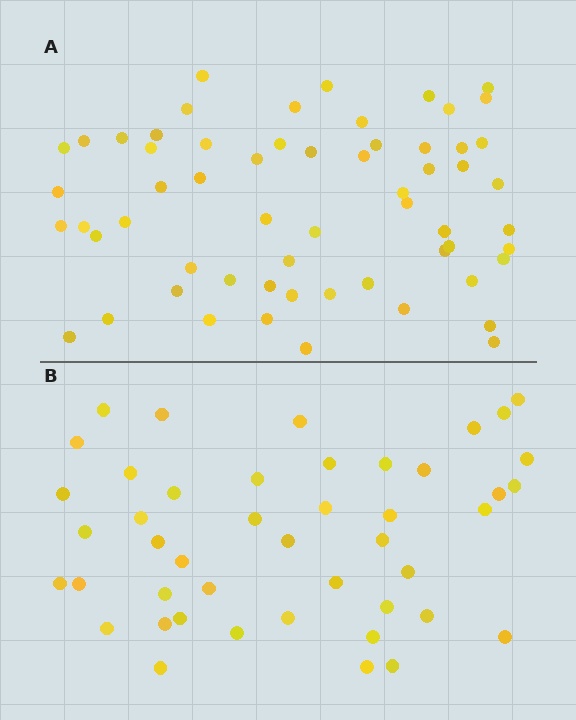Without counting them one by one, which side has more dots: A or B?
Region A (the top region) has more dots.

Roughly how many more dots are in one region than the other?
Region A has approximately 15 more dots than region B.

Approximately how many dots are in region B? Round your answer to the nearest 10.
About 40 dots. (The exact count is 45, which rounds to 40.)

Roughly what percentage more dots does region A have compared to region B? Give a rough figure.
About 35% more.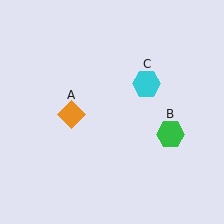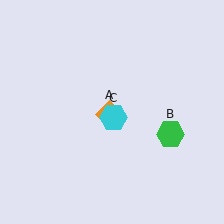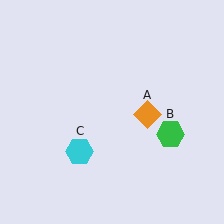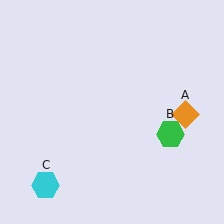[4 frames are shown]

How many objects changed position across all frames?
2 objects changed position: orange diamond (object A), cyan hexagon (object C).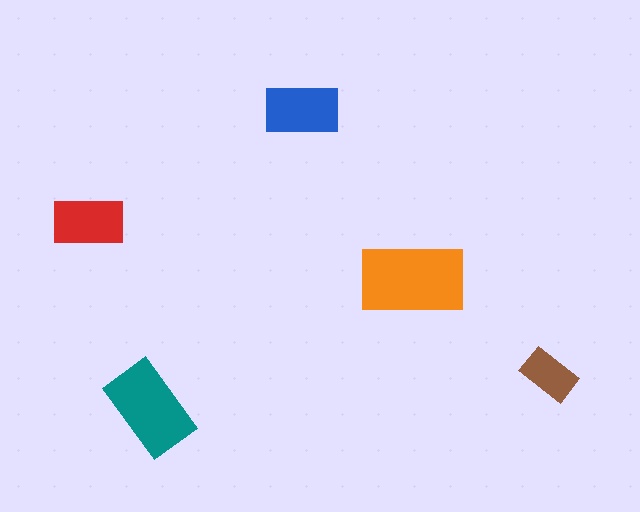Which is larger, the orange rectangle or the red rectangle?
The orange one.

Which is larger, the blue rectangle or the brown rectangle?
The blue one.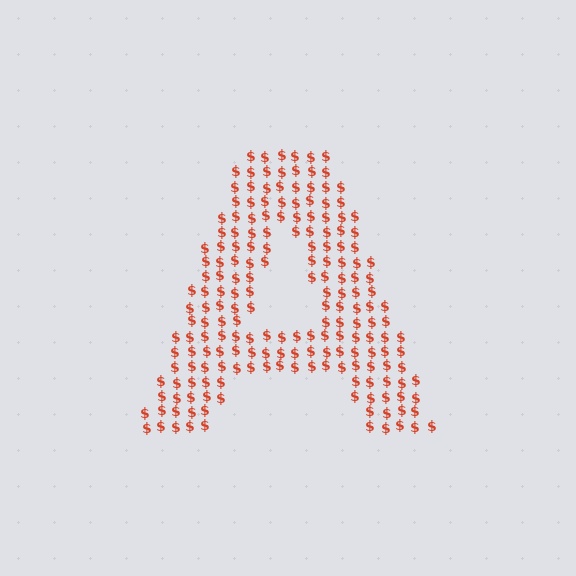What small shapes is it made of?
It is made of small dollar signs.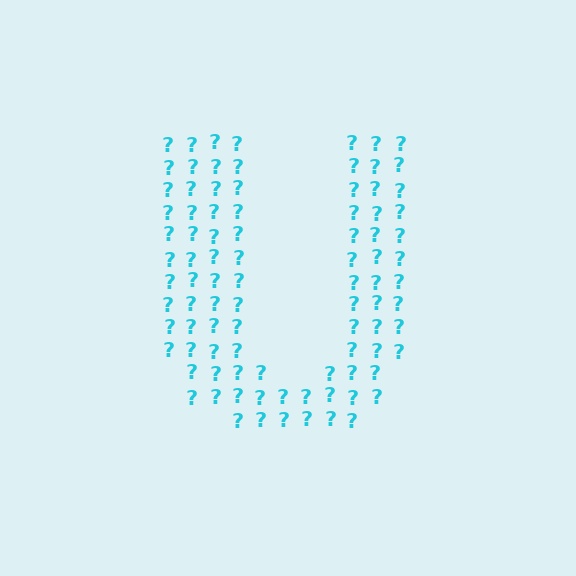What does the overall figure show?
The overall figure shows the letter U.